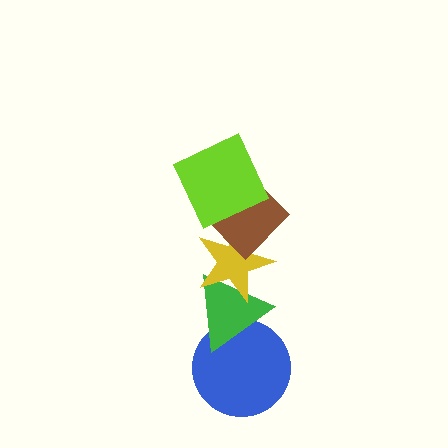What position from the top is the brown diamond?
The brown diamond is 2nd from the top.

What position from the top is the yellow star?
The yellow star is 3rd from the top.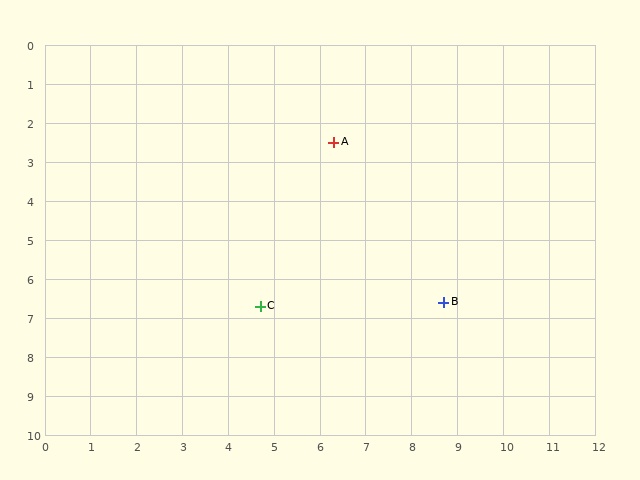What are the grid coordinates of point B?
Point B is at approximately (8.7, 6.6).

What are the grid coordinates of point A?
Point A is at approximately (6.3, 2.5).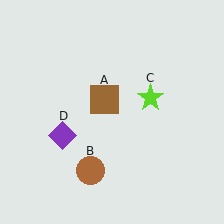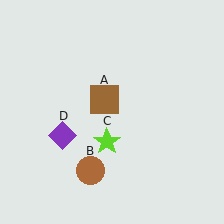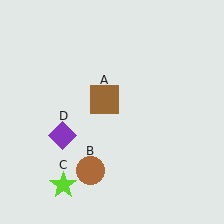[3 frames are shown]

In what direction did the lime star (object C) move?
The lime star (object C) moved down and to the left.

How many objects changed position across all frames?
1 object changed position: lime star (object C).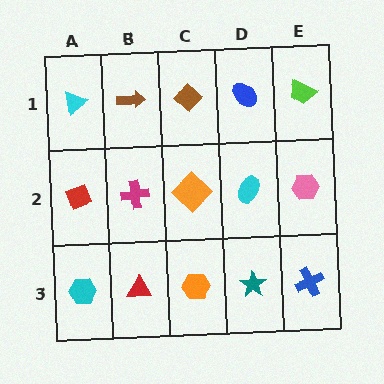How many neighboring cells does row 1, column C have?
3.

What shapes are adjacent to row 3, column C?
An orange diamond (row 2, column C), a red triangle (row 3, column B), a teal star (row 3, column D).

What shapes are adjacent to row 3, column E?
A pink hexagon (row 2, column E), a teal star (row 3, column D).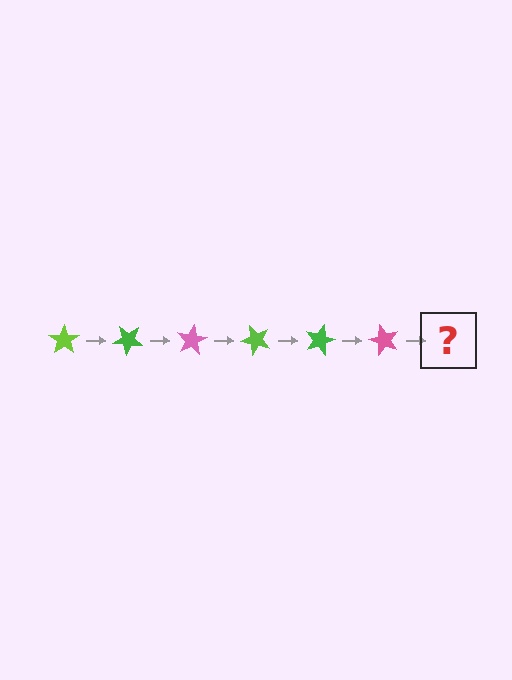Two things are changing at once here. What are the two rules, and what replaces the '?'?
The two rules are that it rotates 40 degrees each step and the color cycles through lime, green, and pink. The '?' should be a lime star, rotated 240 degrees from the start.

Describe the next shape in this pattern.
It should be a lime star, rotated 240 degrees from the start.